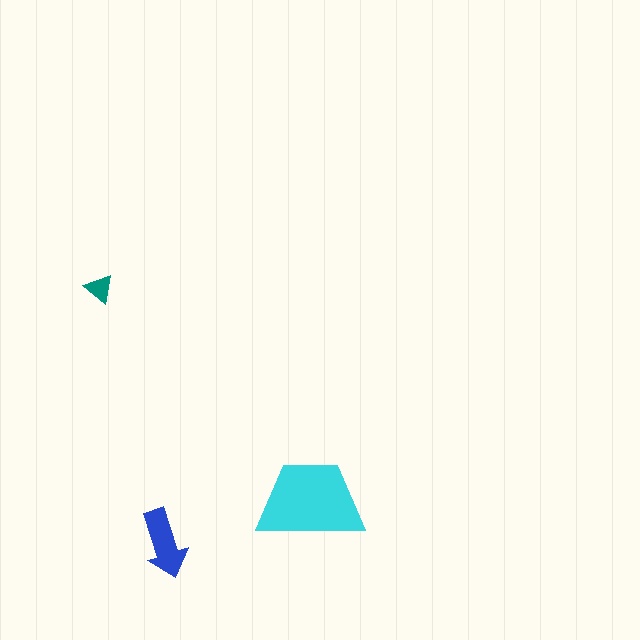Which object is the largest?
The cyan trapezoid.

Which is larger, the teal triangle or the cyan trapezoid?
The cyan trapezoid.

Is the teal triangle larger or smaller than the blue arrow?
Smaller.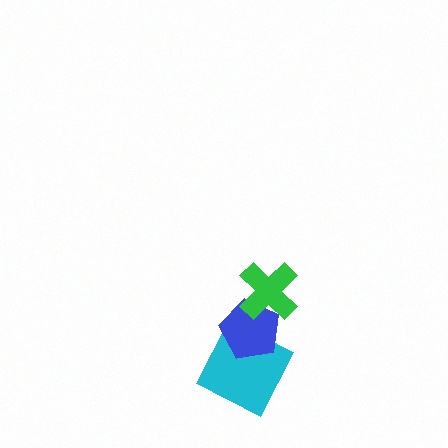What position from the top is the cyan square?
The cyan square is 3rd from the top.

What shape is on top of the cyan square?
The blue pentagon is on top of the cyan square.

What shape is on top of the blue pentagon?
The green cross is on top of the blue pentagon.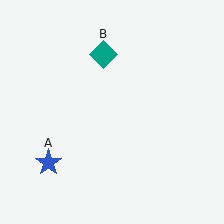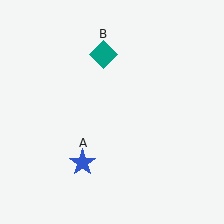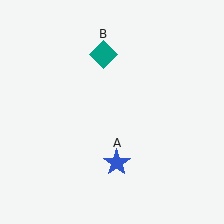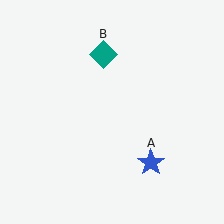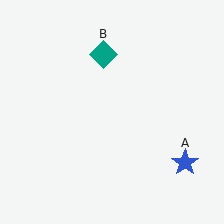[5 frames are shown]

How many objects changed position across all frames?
1 object changed position: blue star (object A).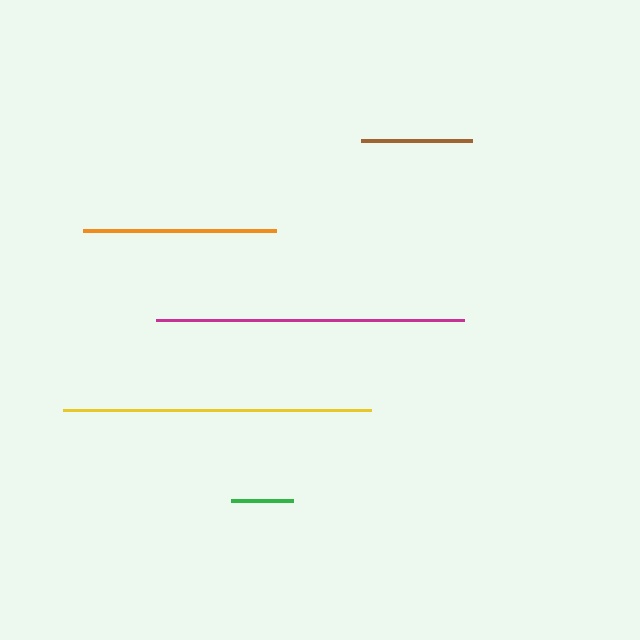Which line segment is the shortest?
The green line is the shortest at approximately 62 pixels.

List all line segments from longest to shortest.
From longest to shortest: yellow, magenta, orange, brown, green.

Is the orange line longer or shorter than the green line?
The orange line is longer than the green line.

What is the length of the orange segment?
The orange segment is approximately 193 pixels long.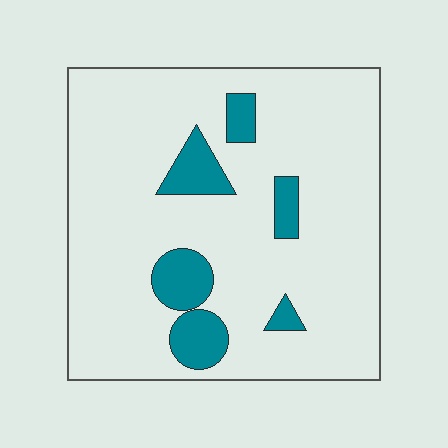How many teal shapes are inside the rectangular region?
6.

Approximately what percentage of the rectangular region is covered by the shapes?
Approximately 15%.